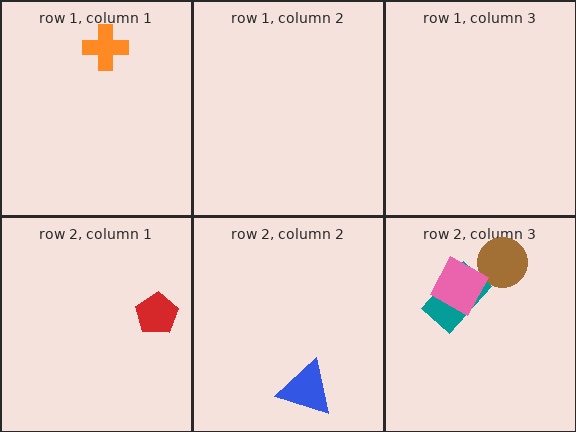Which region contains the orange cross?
The row 1, column 1 region.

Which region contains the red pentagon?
The row 2, column 1 region.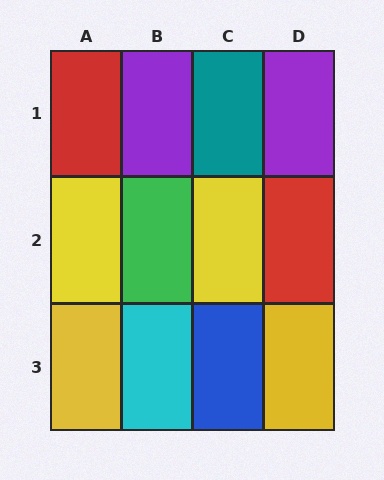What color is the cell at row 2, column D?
Red.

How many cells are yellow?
4 cells are yellow.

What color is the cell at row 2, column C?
Yellow.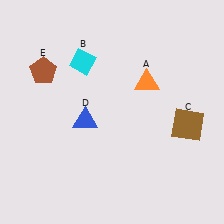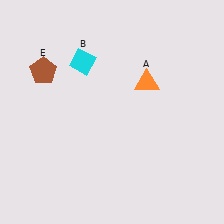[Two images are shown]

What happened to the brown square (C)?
The brown square (C) was removed in Image 2. It was in the bottom-right area of Image 1.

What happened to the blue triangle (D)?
The blue triangle (D) was removed in Image 2. It was in the bottom-left area of Image 1.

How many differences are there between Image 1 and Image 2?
There are 2 differences between the two images.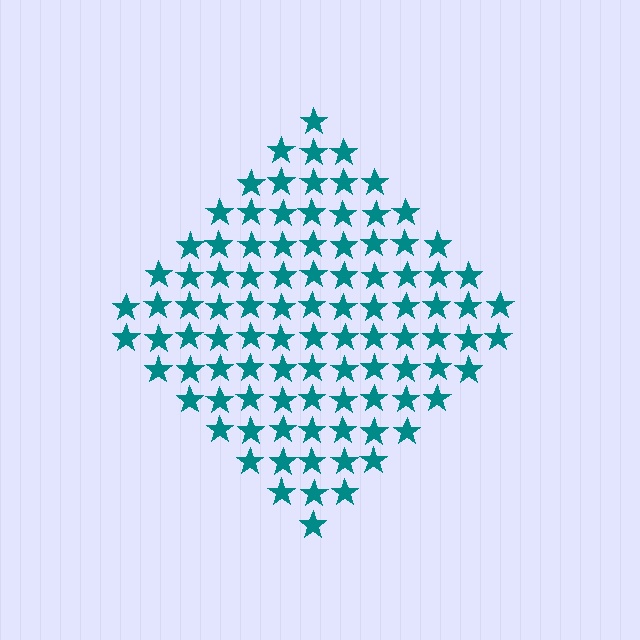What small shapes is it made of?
It is made of small stars.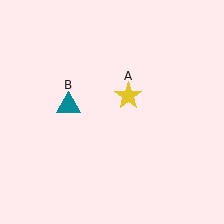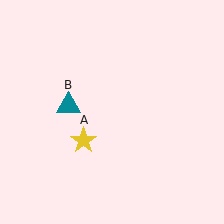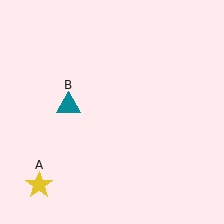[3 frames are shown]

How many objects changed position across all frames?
1 object changed position: yellow star (object A).